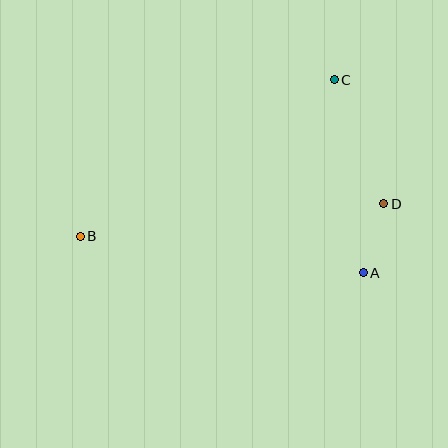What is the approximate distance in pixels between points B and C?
The distance between B and C is approximately 298 pixels.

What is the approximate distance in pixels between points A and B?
The distance between A and B is approximately 285 pixels.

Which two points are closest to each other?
Points A and D are closest to each other.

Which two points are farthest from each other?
Points B and D are farthest from each other.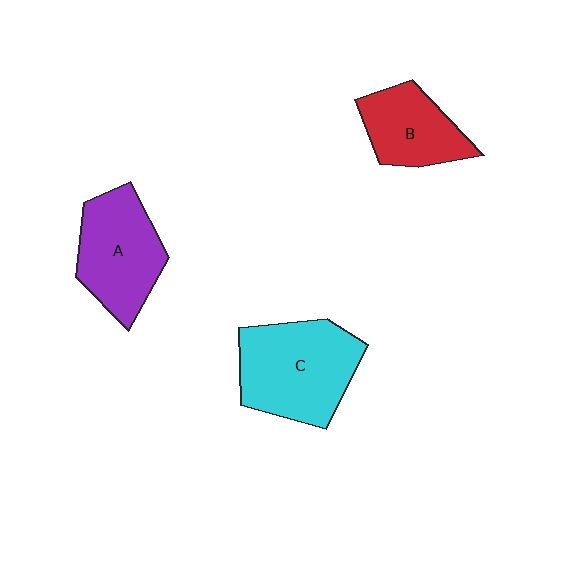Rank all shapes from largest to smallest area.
From largest to smallest: C (cyan), A (purple), B (red).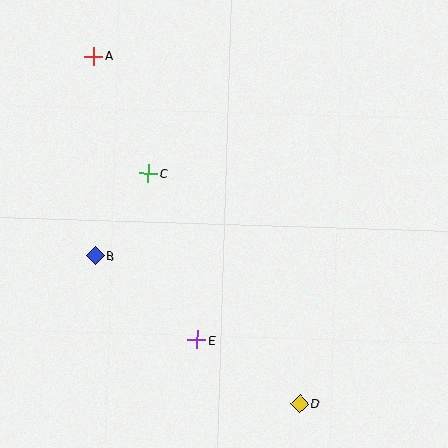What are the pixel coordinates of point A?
Point A is at (94, 56).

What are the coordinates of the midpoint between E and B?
The midpoint between E and B is at (146, 298).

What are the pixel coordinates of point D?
Point D is at (300, 403).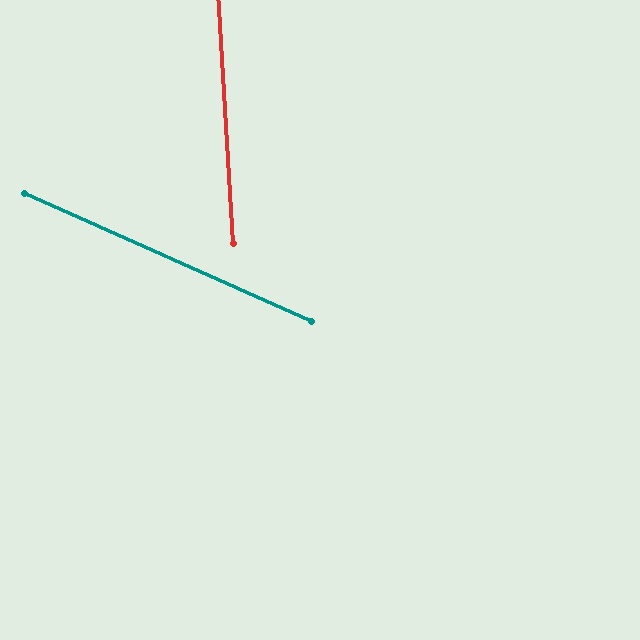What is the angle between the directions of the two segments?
Approximately 62 degrees.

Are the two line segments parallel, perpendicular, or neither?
Neither parallel nor perpendicular — they differ by about 62°.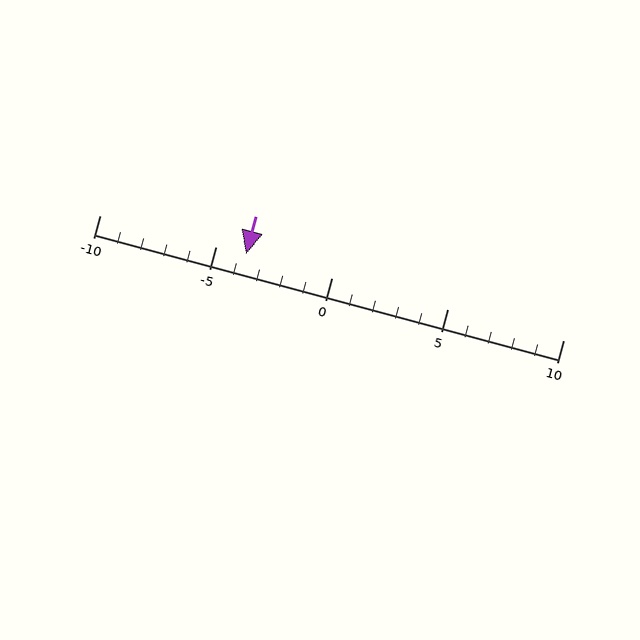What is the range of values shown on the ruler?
The ruler shows values from -10 to 10.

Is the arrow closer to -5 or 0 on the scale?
The arrow is closer to -5.